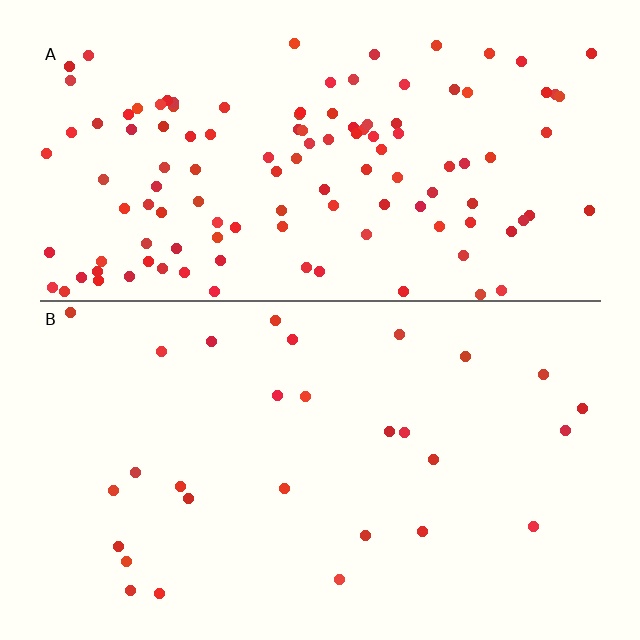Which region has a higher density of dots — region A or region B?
A (the top).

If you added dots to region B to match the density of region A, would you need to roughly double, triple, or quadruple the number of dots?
Approximately quadruple.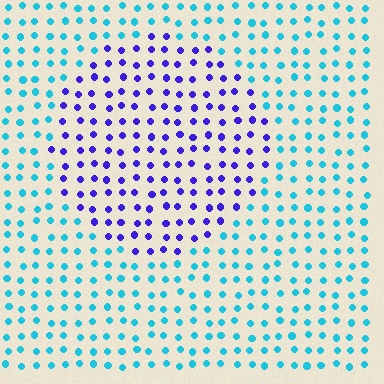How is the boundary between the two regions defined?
The boundary is defined purely by a slight shift in hue (about 62 degrees). Spacing, size, and orientation are identical on both sides.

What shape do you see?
I see a circle.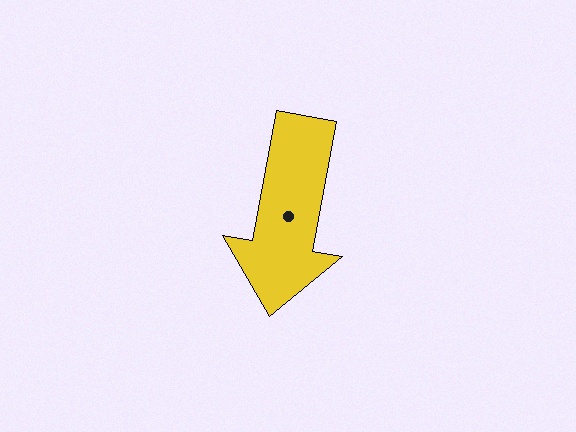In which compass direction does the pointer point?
South.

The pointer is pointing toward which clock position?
Roughly 6 o'clock.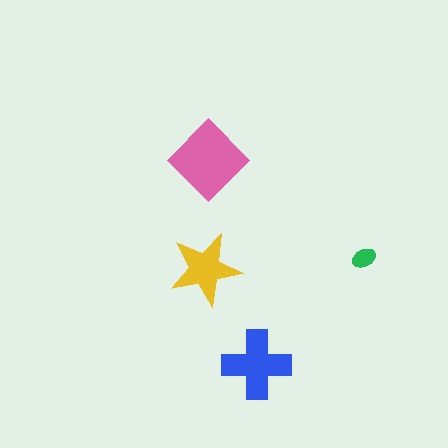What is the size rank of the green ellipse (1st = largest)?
4th.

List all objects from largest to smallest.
The pink diamond, the blue cross, the yellow star, the green ellipse.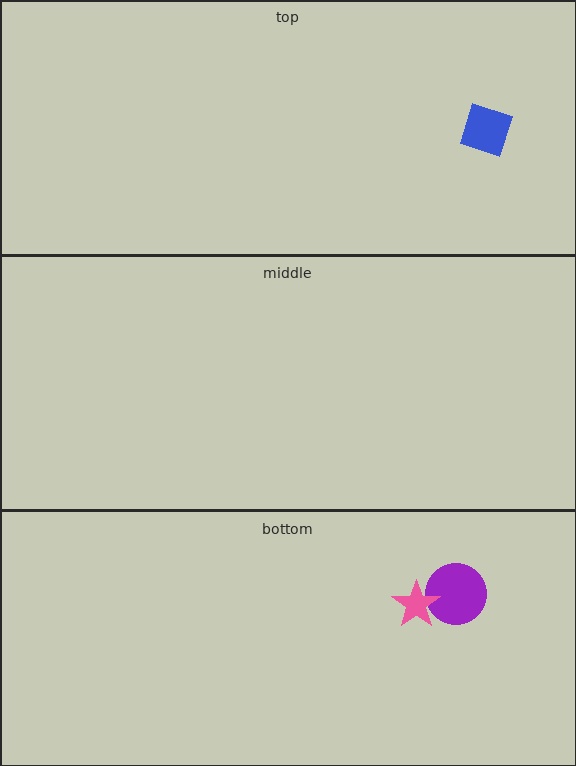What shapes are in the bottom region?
The purple circle, the pink star.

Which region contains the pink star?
The bottom region.